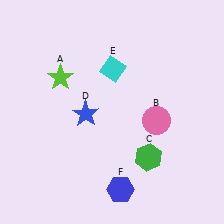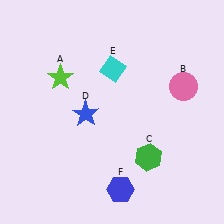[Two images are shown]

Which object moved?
The pink circle (B) moved up.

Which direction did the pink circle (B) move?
The pink circle (B) moved up.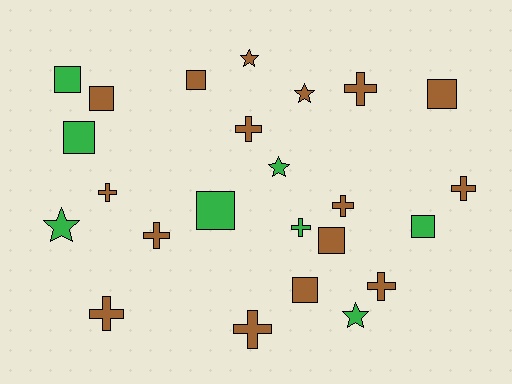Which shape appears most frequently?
Cross, with 10 objects.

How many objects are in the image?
There are 24 objects.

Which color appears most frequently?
Brown, with 16 objects.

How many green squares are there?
There are 4 green squares.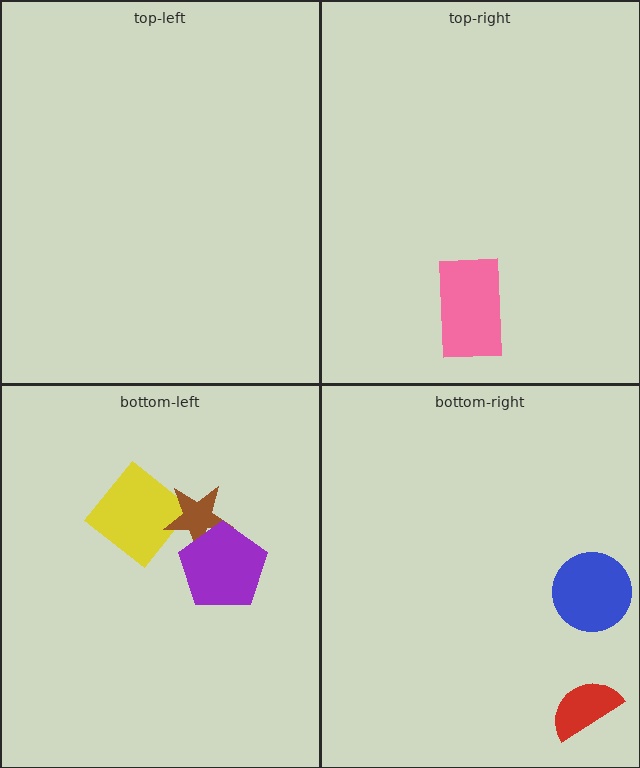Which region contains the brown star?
The bottom-left region.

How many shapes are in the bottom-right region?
2.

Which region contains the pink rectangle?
The top-right region.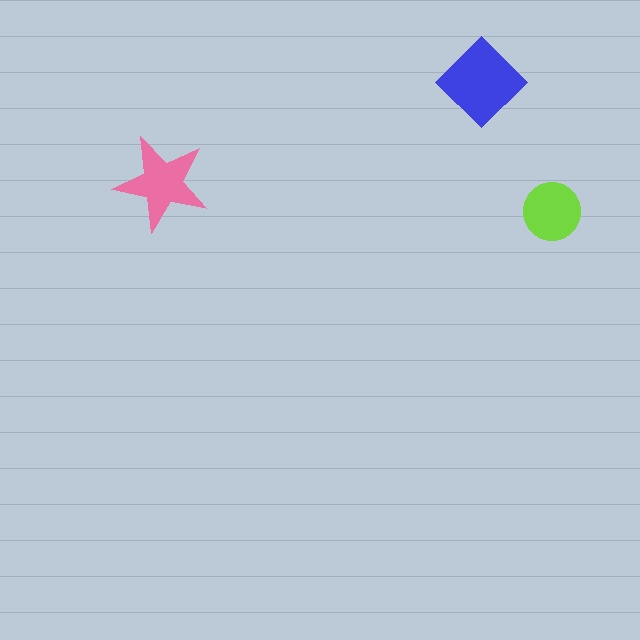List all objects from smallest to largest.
The lime circle, the pink star, the blue diamond.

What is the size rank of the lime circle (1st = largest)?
3rd.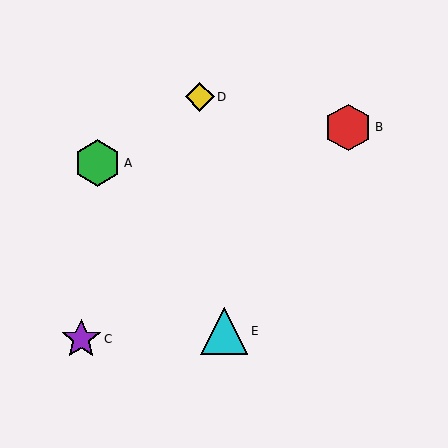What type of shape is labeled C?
Shape C is a purple star.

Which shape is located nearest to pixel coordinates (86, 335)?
The purple star (labeled C) at (81, 339) is nearest to that location.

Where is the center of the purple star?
The center of the purple star is at (81, 339).